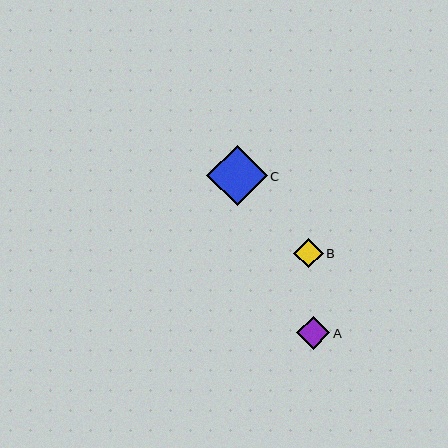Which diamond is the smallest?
Diamond B is the smallest with a size of approximately 30 pixels.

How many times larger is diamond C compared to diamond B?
Diamond C is approximately 2.0 times the size of diamond B.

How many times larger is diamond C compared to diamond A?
Diamond C is approximately 1.8 times the size of diamond A.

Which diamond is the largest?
Diamond C is the largest with a size of approximately 61 pixels.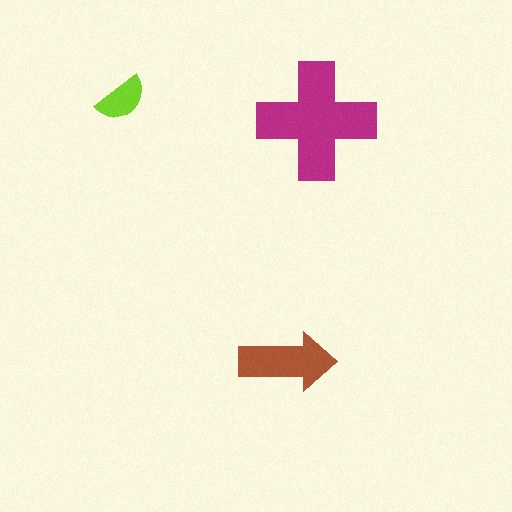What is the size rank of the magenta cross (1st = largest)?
1st.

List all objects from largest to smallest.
The magenta cross, the brown arrow, the lime semicircle.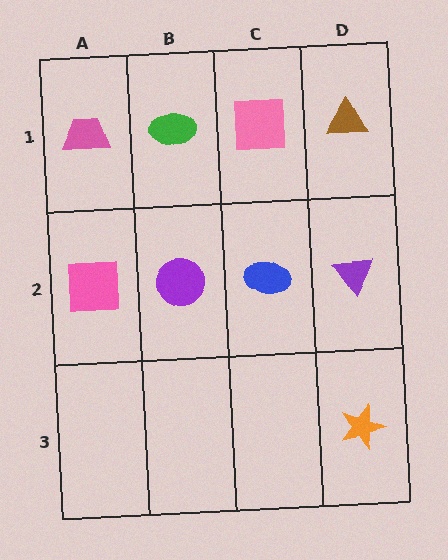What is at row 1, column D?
A brown triangle.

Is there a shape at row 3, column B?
No, that cell is empty.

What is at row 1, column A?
A pink trapezoid.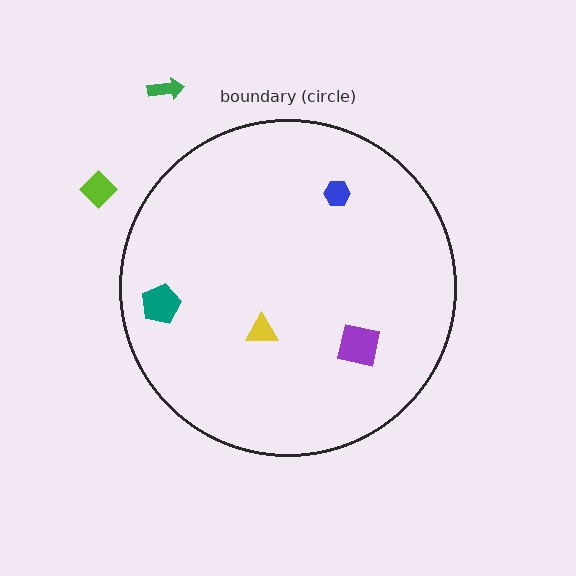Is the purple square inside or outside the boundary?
Inside.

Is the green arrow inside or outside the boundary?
Outside.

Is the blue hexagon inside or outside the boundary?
Inside.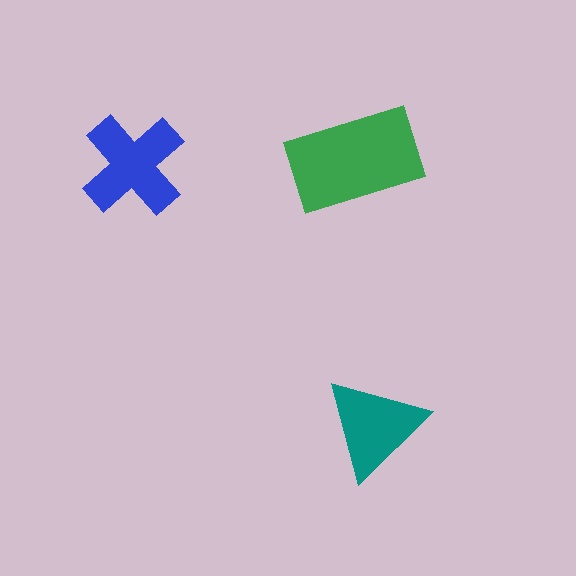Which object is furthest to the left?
The blue cross is leftmost.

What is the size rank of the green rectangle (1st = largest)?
1st.